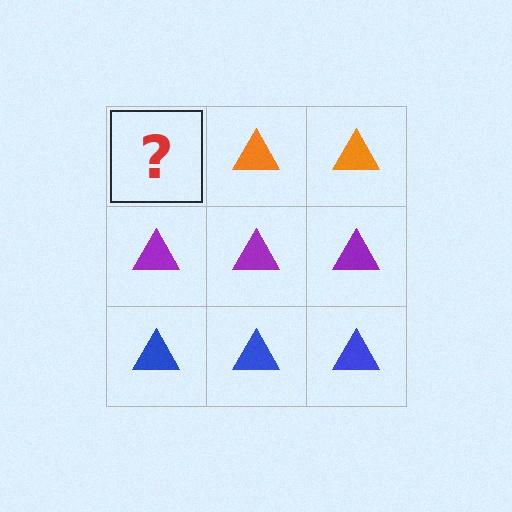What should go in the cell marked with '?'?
The missing cell should contain an orange triangle.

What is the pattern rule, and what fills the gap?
The rule is that each row has a consistent color. The gap should be filled with an orange triangle.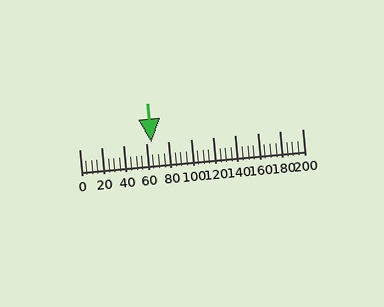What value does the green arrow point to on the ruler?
The green arrow points to approximately 65.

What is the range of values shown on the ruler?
The ruler shows values from 0 to 200.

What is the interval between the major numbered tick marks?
The major tick marks are spaced 20 units apart.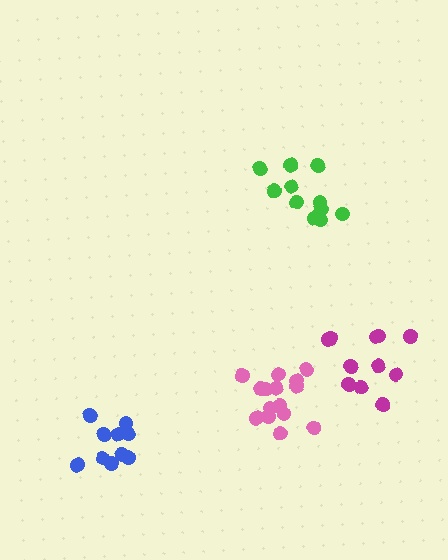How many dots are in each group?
Group 1: 15 dots, Group 2: 10 dots, Group 3: 11 dots, Group 4: 11 dots (47 total).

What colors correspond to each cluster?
The clusters are colored: pink, blue, green, magenta.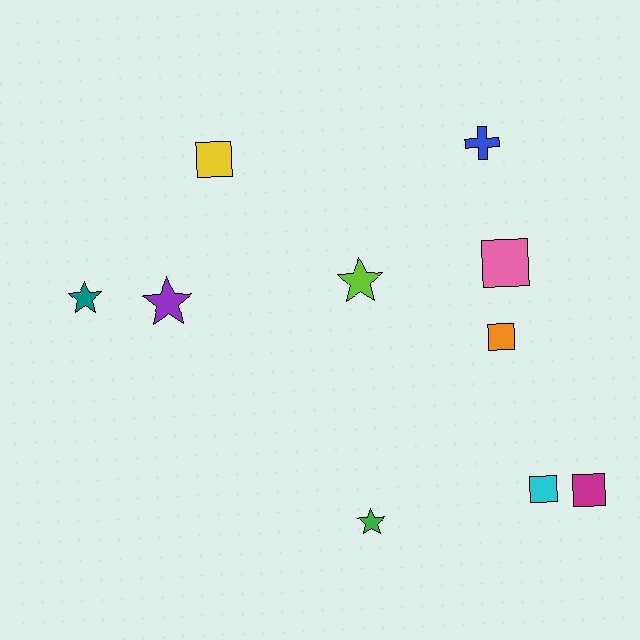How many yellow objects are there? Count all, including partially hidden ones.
There is 1 yellow object.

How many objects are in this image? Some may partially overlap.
There are 10 objects.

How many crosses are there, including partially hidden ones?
There is 1 cross.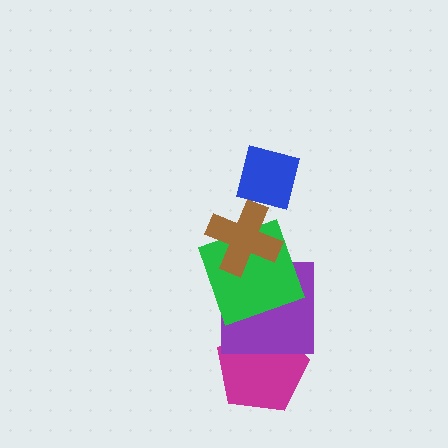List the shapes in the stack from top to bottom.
From top to bottom: the blue square, the brown cross, the green square, the purple square, the magenta pentagon.